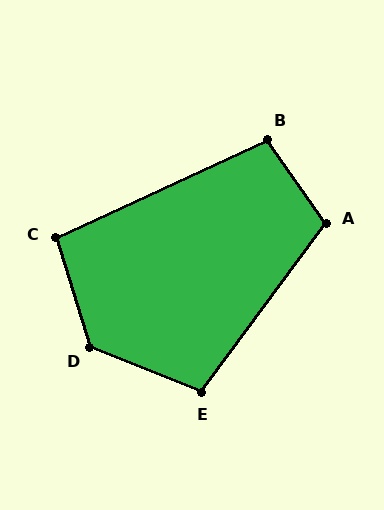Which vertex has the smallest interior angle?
C, at approximately 97 degrees.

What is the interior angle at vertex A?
Approximately 109 degrees (obtuse).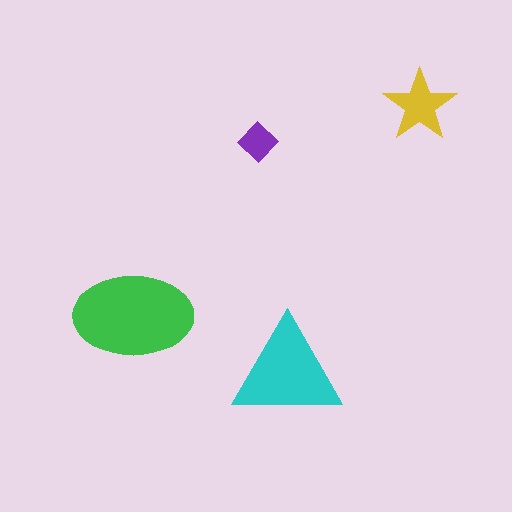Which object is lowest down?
The cyan triangle is bottommost.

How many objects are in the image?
There are 4 objects in the image.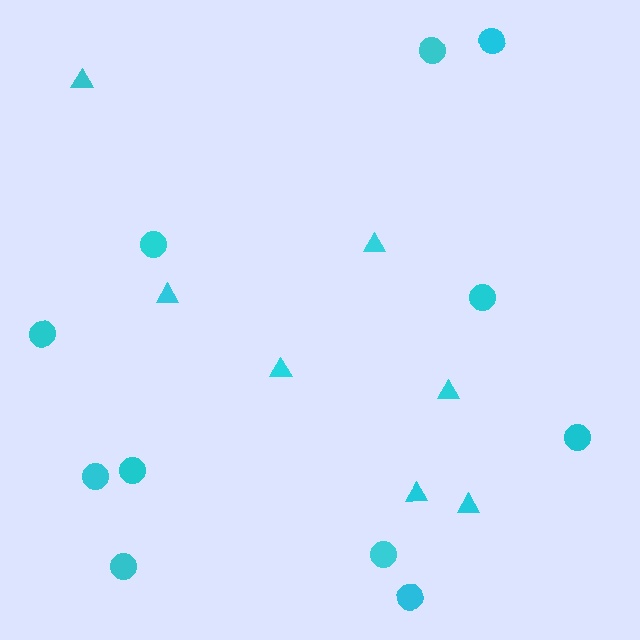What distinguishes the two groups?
There are 2 groups: one group of circles (11) and one group of triangles (7).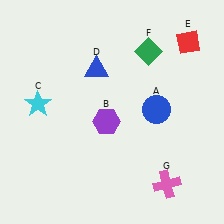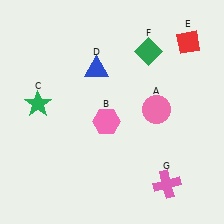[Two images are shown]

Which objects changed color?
A changed from blue to pink. B changed from purple to pink. C changed from cyan to green.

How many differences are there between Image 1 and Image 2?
There are 3 differences between the two images.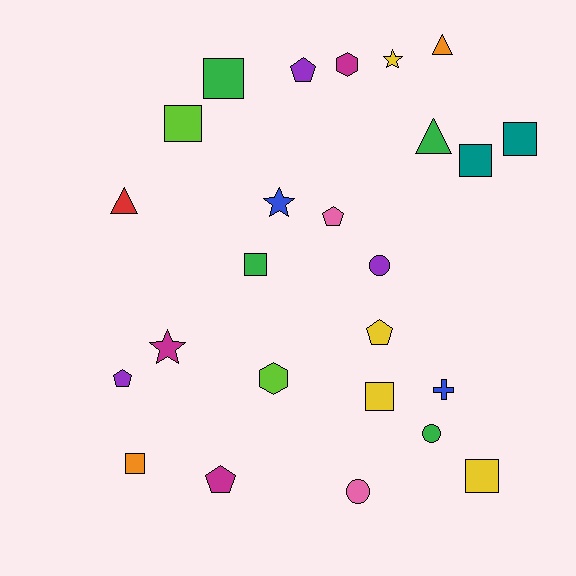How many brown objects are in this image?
There are no brown objects.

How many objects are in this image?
There are 25 objects.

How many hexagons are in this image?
There are 2 hexagons.